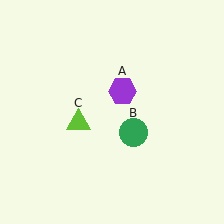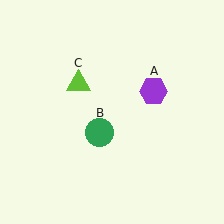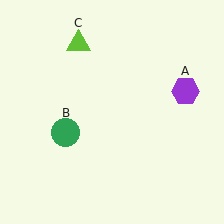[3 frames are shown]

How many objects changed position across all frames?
3 objects changed position: purple hexagon (object A), green circle (object B), lime triangle (object C).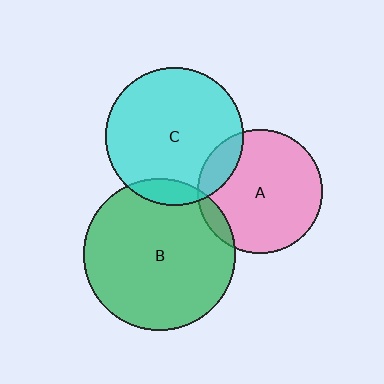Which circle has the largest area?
Circle B (green).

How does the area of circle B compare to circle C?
Approximately 1.2 times.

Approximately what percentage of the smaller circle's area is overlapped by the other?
Approximately 15%.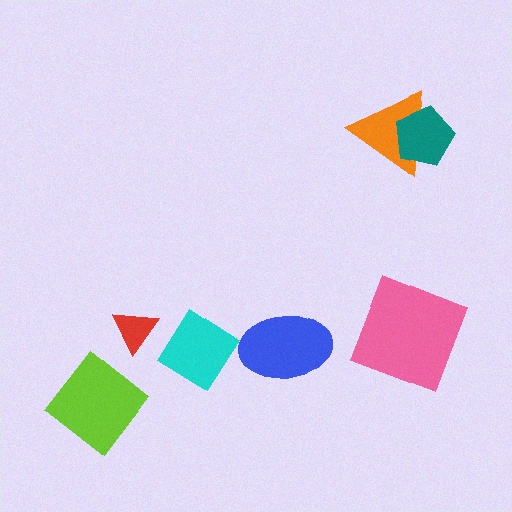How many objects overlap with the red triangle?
0 objects overlap with the red triangle.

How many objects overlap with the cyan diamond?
0 objects overlap with the cyan diamond.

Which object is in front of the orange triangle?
The teal pentagon is in front of the orange triangle.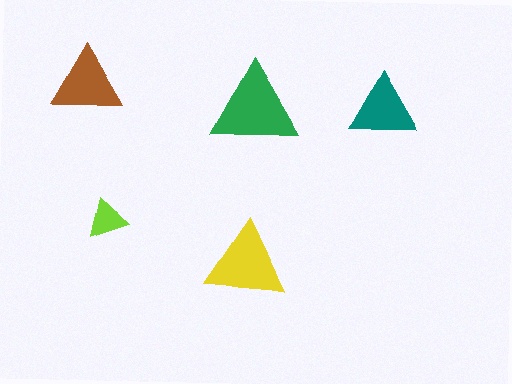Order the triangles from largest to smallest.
the green one, the yellow one, the brown one, the teal one, the lime one.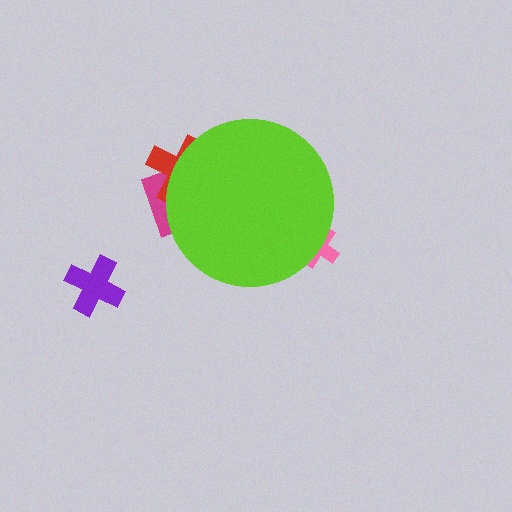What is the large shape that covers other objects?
A lime circle.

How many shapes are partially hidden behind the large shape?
3 shapes are partially hidden.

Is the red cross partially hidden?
Yes, the red cross is partially hidden behind the lime circle.